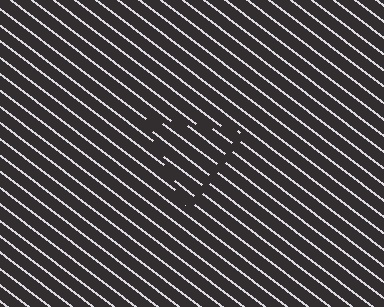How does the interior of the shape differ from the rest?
The interior of the shape contains the same grating, shifted by half a period — the contour is defined by the phase discontinuity where line-ends from the inner and outer gratings abut.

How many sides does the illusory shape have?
3 sides — the line-ends trace a triangle.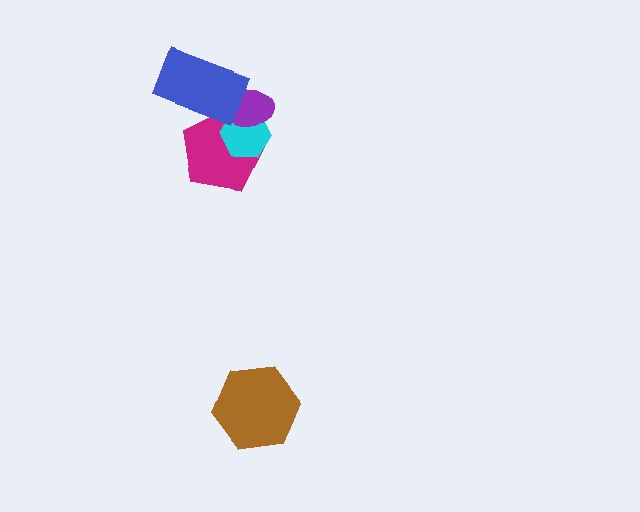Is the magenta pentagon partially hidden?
Yes, it is partially covered by another shape.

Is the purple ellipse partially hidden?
Yes, it is partially covered by another shape.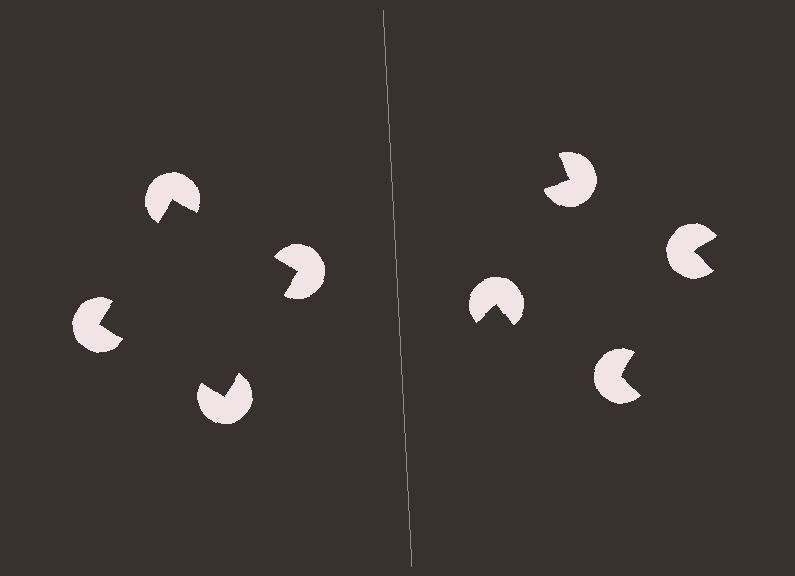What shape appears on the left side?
An illusory square.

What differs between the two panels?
The pac-man discs are positioned identically on both sides; only the wedge orientations differ. On the left they align to a square; on the right they are misaligned.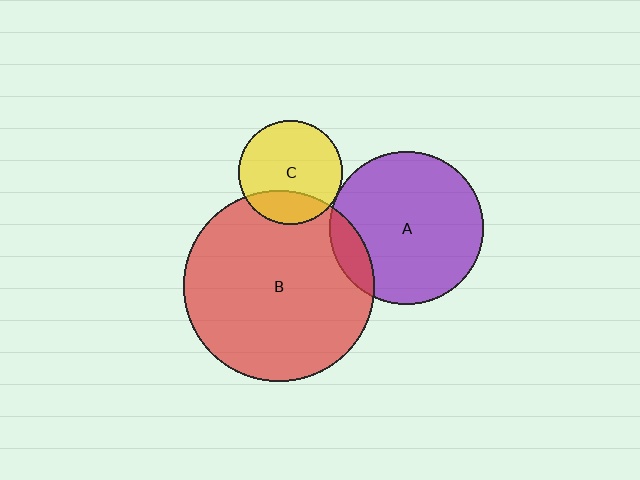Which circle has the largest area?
Circle B (red).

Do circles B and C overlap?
Yes.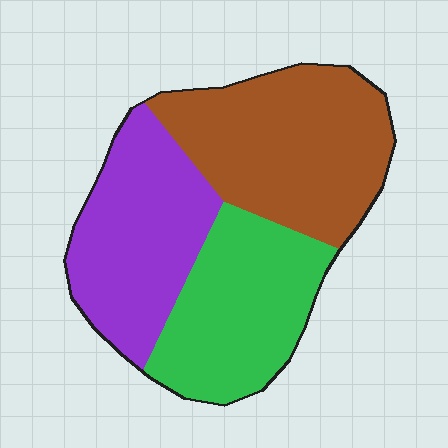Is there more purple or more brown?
Brown.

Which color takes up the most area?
Brown, at roughly 40%.